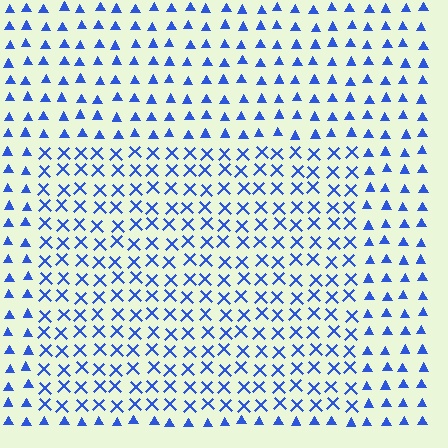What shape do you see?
I see a rectangle.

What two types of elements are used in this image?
The image uses X marks inside the rectangle region and triangles outside it.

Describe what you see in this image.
The image is filled with small blue elements arranged in a uniform grid. A rectangle-shaped region contains X marks, while the surrounding area contains triangles. The boundary is defined purely by the change in element shape.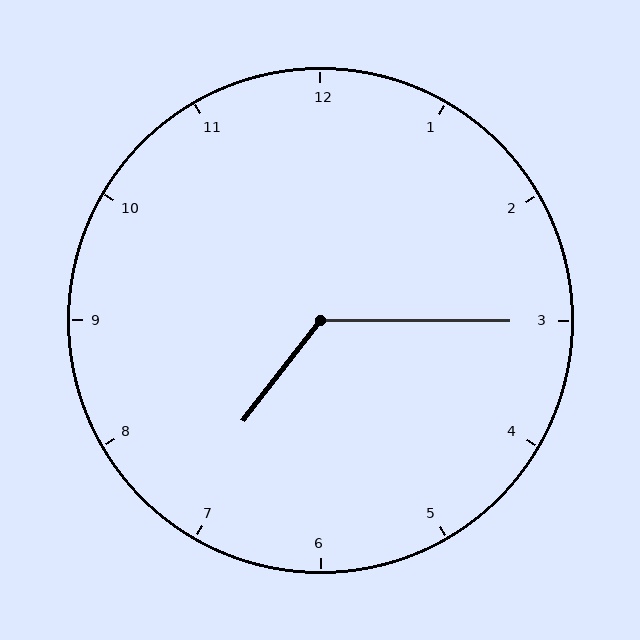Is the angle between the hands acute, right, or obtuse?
It is obtuse.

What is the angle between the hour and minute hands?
Approximately 128 degrees.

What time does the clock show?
7:15.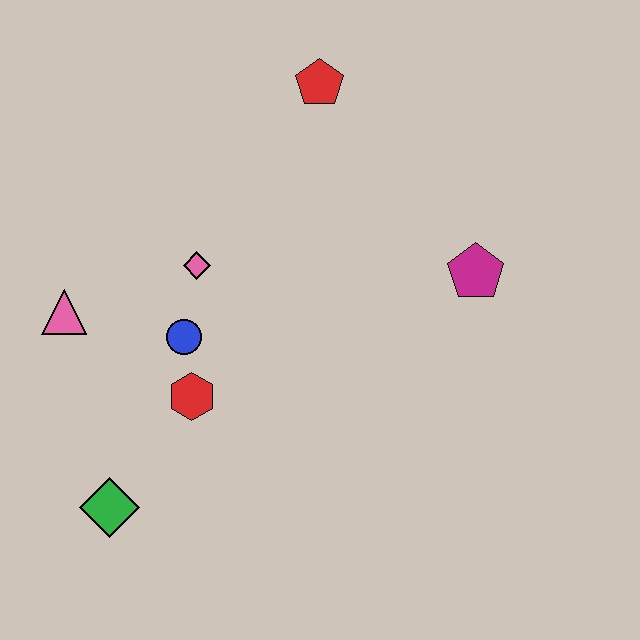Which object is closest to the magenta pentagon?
The red pentagon is closest to the magenta pentagon.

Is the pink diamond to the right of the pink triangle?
Yes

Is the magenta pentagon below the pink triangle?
No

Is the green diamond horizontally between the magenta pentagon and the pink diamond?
No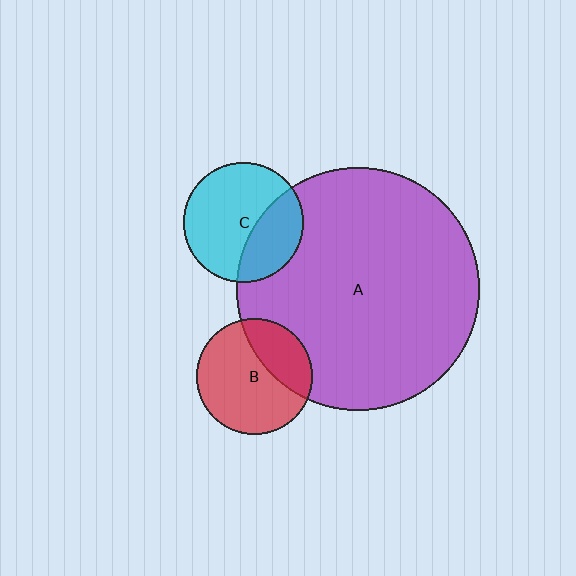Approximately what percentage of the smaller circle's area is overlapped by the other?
Approximately 30%.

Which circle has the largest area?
Circle A (purple).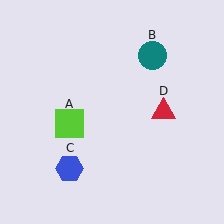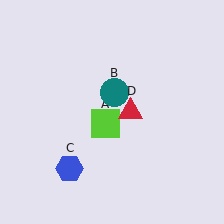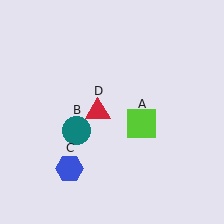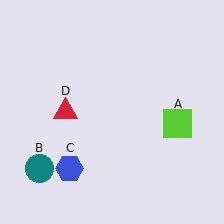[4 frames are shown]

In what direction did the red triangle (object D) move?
The red triangle (object D) moved left.